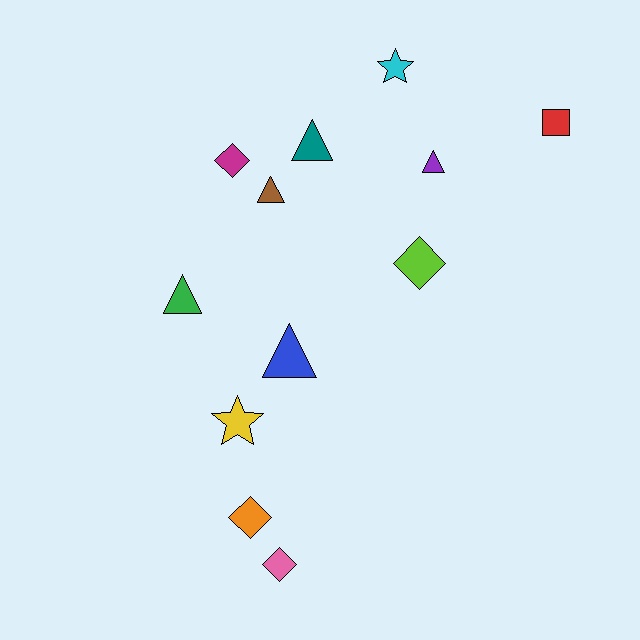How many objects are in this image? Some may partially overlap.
There are 12 objects.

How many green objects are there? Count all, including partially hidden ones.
There is 1 green object.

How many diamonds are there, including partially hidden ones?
There are 4 diamonds.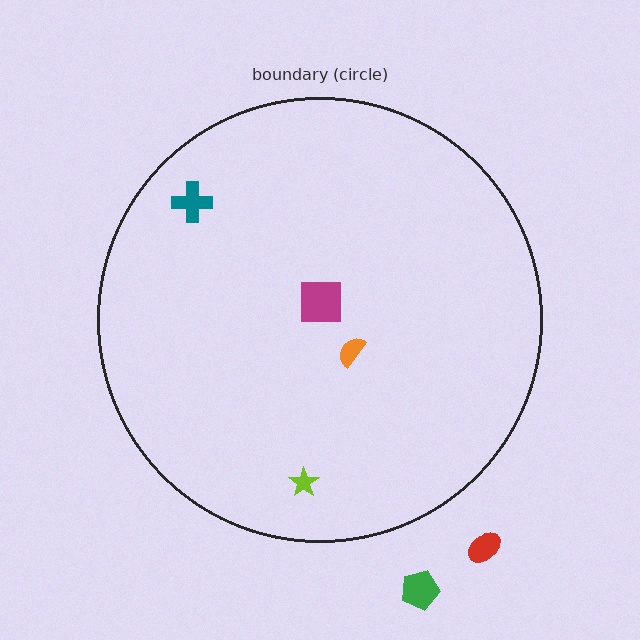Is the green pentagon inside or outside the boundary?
Outside.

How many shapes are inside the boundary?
4 inside, 2 outside.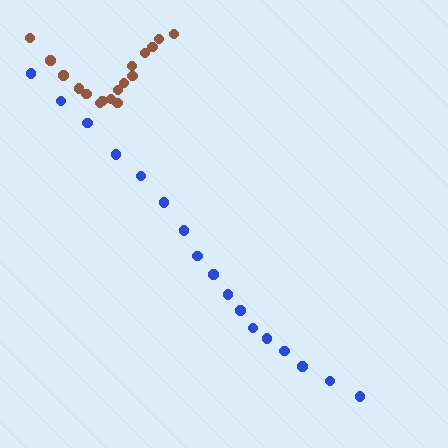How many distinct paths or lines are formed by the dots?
There are 2 distinct paths.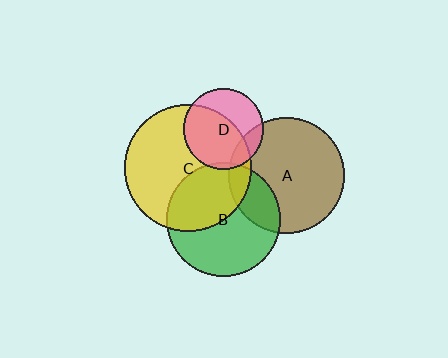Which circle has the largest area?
Circle C (yellow).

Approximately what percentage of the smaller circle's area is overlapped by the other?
Approximately 10%.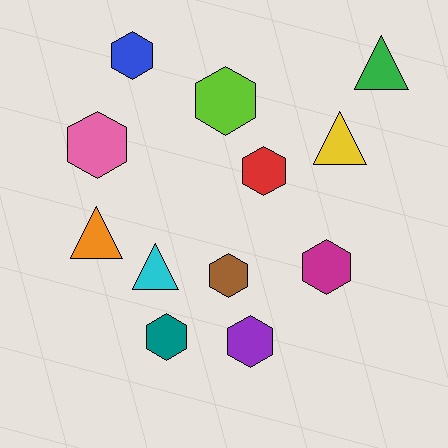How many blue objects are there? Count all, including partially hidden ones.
There is 1 blue object.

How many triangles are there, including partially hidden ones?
There are 4 triangles.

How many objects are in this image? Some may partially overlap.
There are 12 objects.